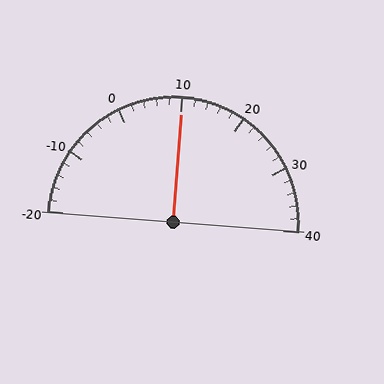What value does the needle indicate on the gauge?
The needle indicates approximately 10.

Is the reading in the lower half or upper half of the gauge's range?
The reading is in the upper half of the range (-20 to 40).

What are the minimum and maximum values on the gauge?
The gauge ranges from -20 to 40.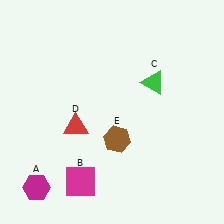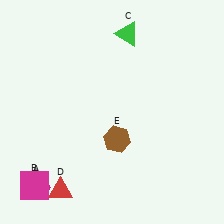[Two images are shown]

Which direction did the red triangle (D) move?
The red triangle (D) moved down.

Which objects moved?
The objects that moved are: the magenta square (B), the green triangle (C), the red triangle (D).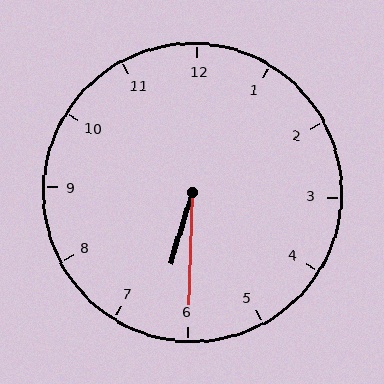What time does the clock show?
6:30.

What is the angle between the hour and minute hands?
Approximately 15 degrees.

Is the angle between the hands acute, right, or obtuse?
It is acute.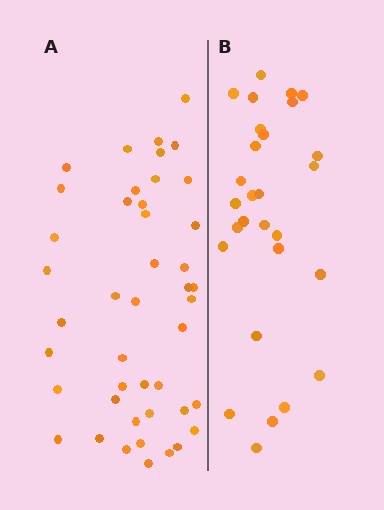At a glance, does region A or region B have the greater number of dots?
Region A (the left region) has more dots.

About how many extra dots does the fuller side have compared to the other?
Region A has approximately 15 more dots than region B.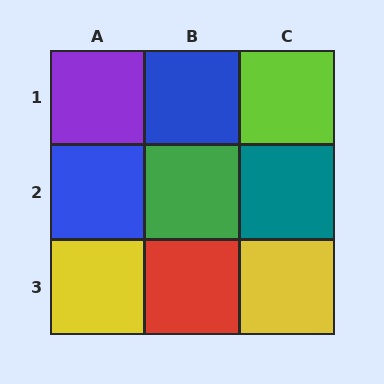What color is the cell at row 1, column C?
Lime.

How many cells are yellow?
2 cells are yellow.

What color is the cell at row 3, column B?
Red.